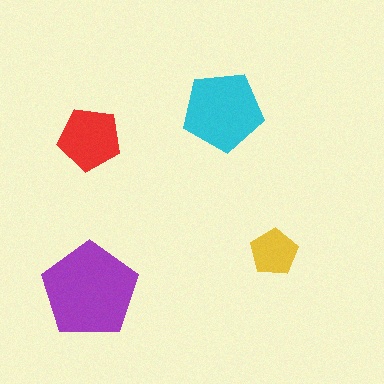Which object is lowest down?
The purple pentagon is bottommost.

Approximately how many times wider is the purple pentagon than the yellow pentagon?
About 2 times wider.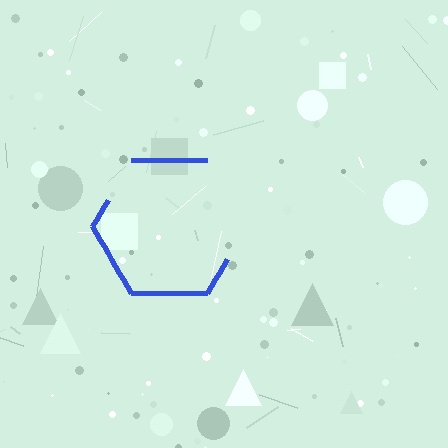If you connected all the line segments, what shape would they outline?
They would outline a hexagon.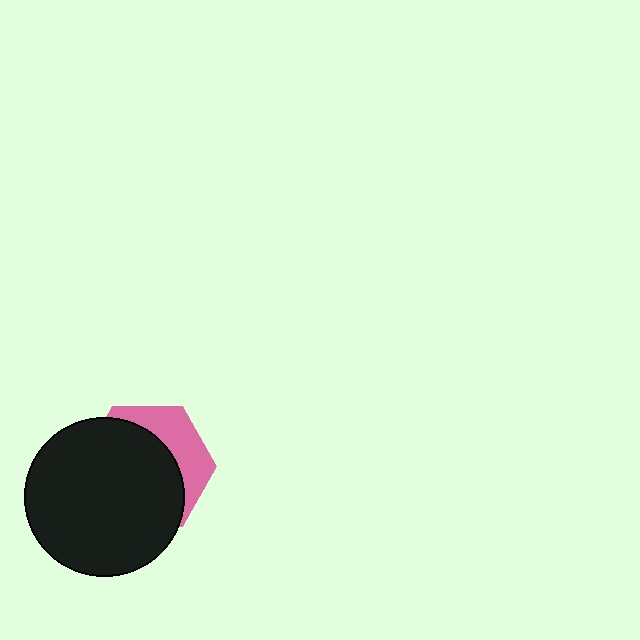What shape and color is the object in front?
The object in front is a black circle.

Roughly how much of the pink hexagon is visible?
A small part of it is visible (roughly 32%).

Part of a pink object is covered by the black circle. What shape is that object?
It is a hexagon.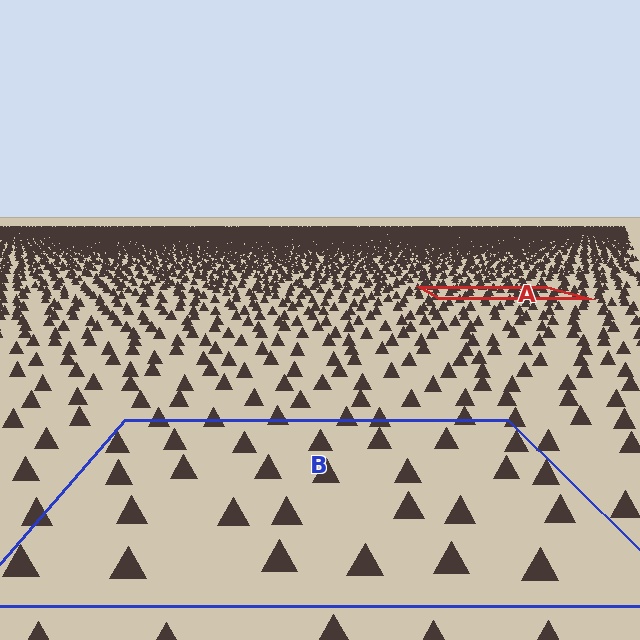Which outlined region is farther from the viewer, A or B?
Region A is farther from the viewer — the texture elements inside it appear smaller and more densely packed.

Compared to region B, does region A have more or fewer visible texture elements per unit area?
Region A has more texture elements per unit area — they are packed more densely because it is farther away.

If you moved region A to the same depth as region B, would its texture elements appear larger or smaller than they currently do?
They would appear larger. At a closer depth, the same texture elements are projected at a bigger on-screen size.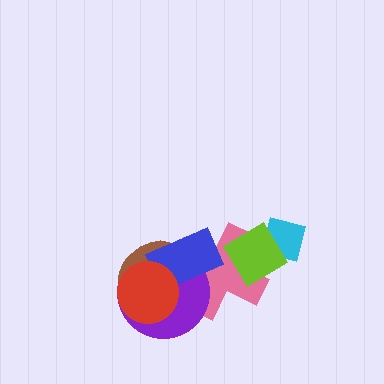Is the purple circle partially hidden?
Yes, it is partially covered by another shape.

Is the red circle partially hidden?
No, no other shape covers it.